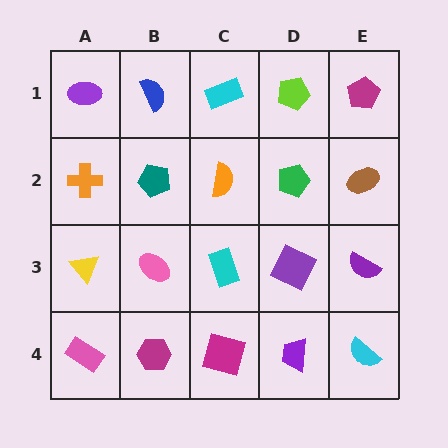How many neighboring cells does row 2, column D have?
4.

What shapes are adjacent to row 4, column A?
A yellow triangle (row 3, column A), a magenta hexagon (row 4, column B).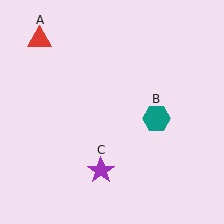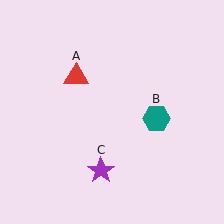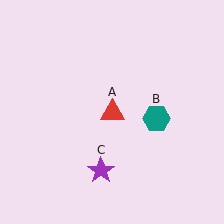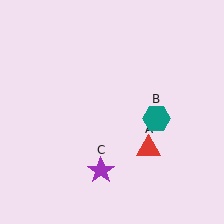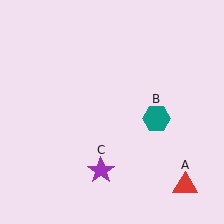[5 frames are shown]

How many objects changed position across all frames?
1 object changed position: red triangle (object A).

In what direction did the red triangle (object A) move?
The red triangle (object A) moved down and to the right.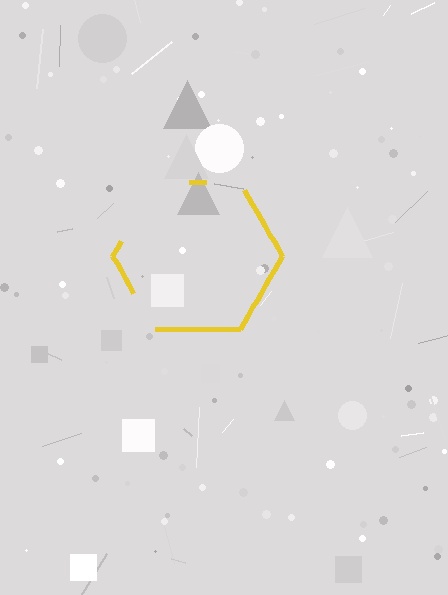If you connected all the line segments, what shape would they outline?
They would outline a hexagon.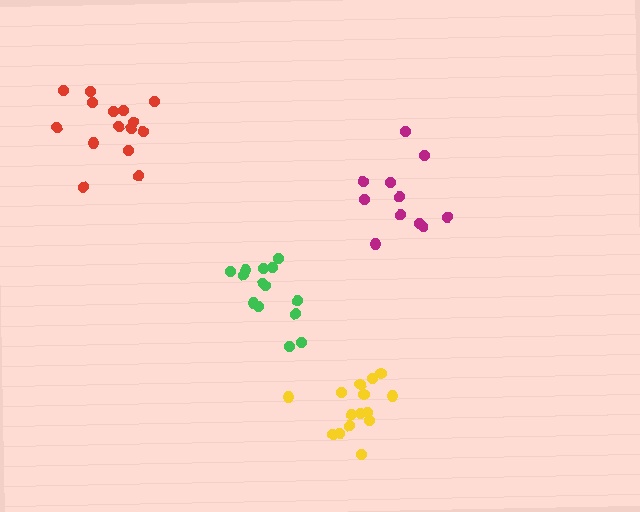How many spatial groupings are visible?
There are 4 spatial groupings.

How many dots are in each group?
Group 1: 11 dots, Group 2: 15 dots, Group 3: 15 dots, Group 4: 14 dots (55 total).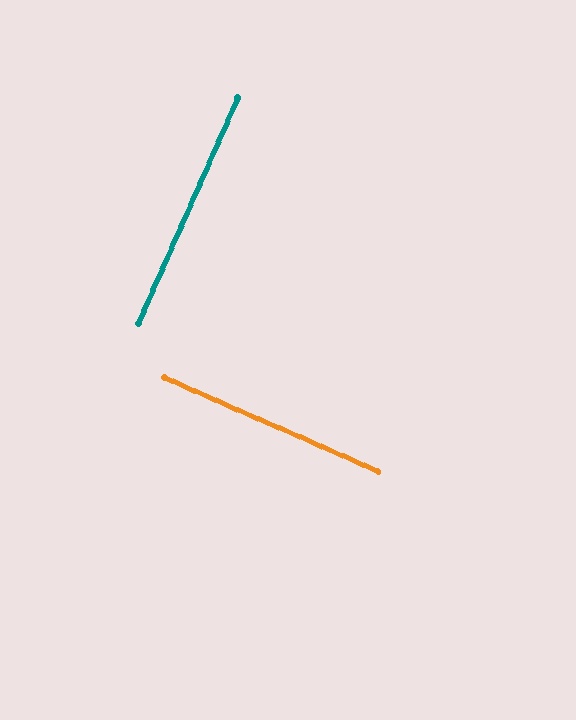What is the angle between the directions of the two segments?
Approximately 90 degrees.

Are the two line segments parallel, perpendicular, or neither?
Perpendicular — they meet at approximately 90°.